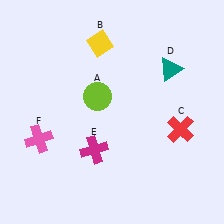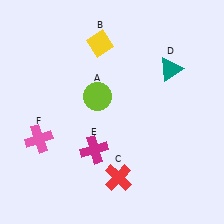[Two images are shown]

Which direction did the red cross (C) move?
The red cross (C) moved left.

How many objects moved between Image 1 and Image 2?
1 object moved between the two images.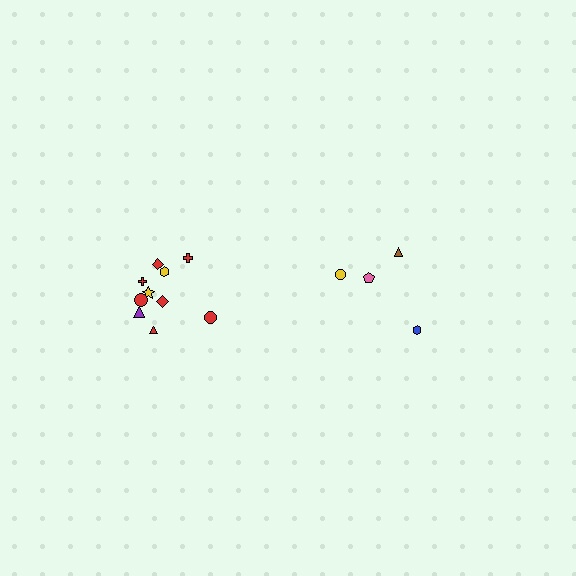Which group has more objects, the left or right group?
The left group.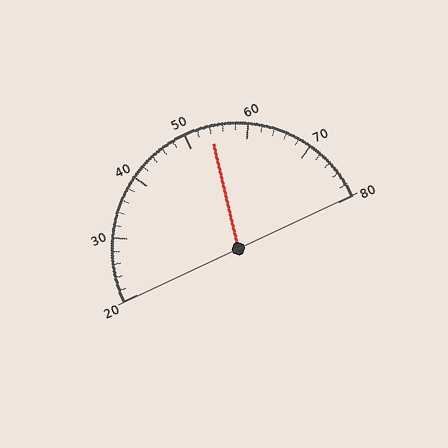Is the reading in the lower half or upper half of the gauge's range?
The reading is in the upper half of the range (20 to 80).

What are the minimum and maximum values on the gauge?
The gauge ranges from 20 to 80.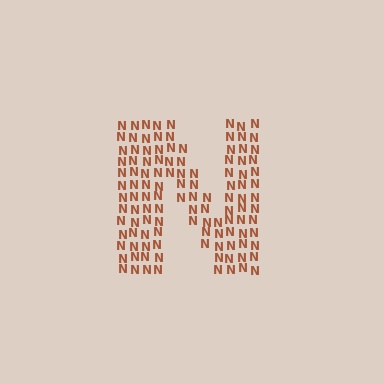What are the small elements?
The small elements are letter N's.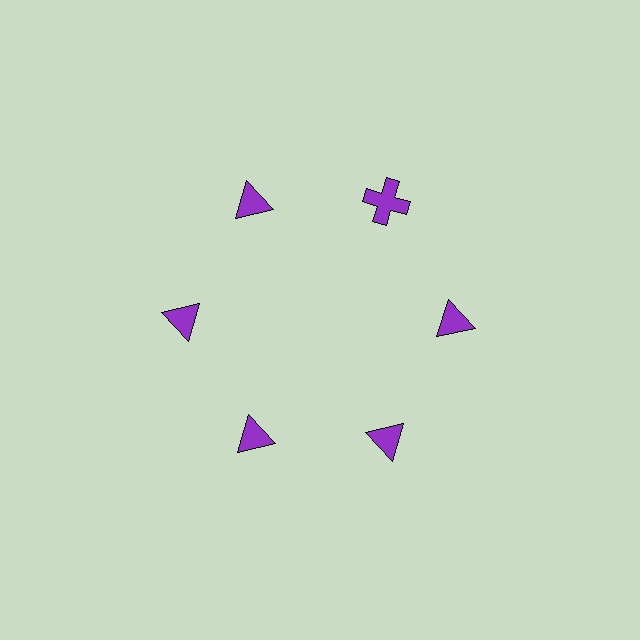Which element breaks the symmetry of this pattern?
The purple cross at roughly the 1 o'clock position breaks the symmetry. All other shapes are purple triangles.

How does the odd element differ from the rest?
It has a different shape: cross instead of triangle.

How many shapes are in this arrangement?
There are 6 shapes arranged in a ring pattern.